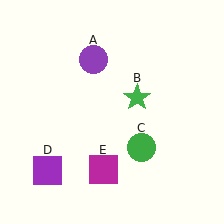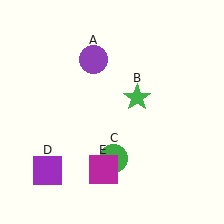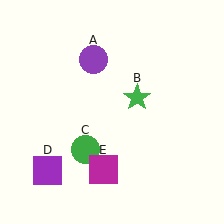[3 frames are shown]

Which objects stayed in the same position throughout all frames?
Purple circle (object A) and green star (object B) and purple square (object D) and magenta square (object E) remained stationary.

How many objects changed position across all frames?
1 object changed position: green circle (object C).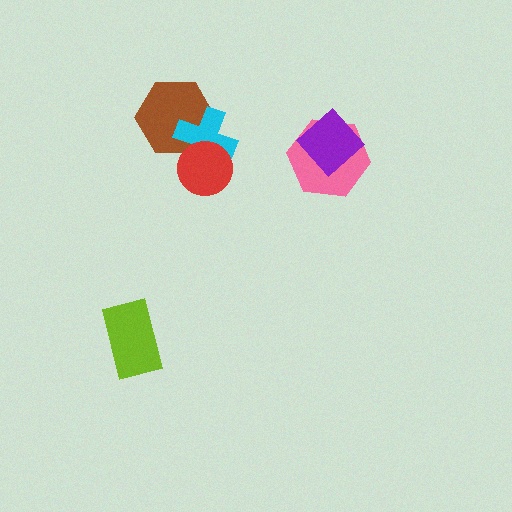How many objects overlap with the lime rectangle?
0 objects overlap with the lime rectangle.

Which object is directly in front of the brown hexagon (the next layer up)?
The cyan cross is directly in front of the brown hexagon.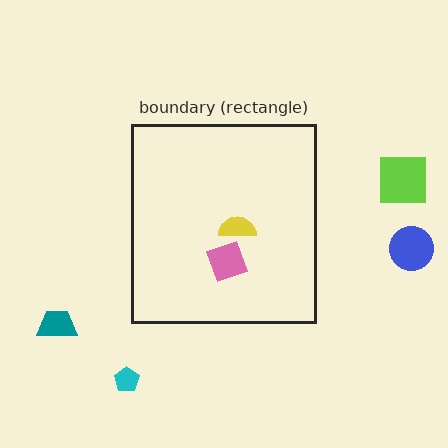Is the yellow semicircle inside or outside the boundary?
Inside.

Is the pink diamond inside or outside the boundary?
Inside.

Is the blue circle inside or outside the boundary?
Outside.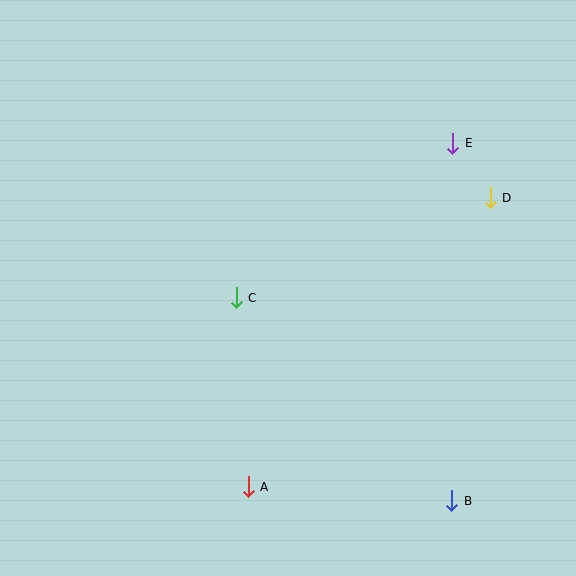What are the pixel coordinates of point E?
Point E is at (453, 143).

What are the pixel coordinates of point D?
Point D is at (490, 198).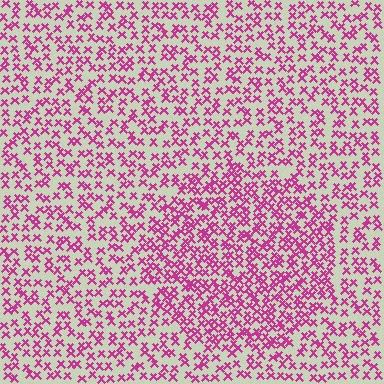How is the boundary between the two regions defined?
The boundary is defined by a change in element density (approximately 1.7x ratio). All elements are the same color, size, and shape.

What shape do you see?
I see a circle.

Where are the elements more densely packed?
The elements are more densely packed inside the circle boundary.